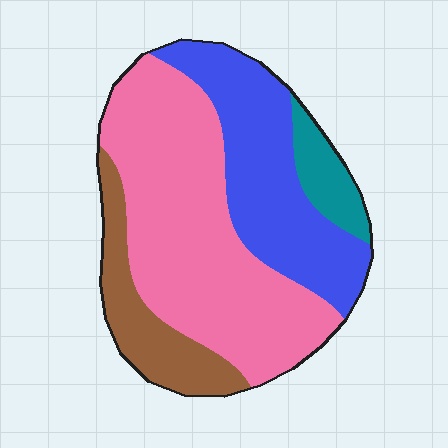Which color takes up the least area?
Teal, at roughly 5%.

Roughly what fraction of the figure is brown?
Brown takes up less than a sixth of the figure.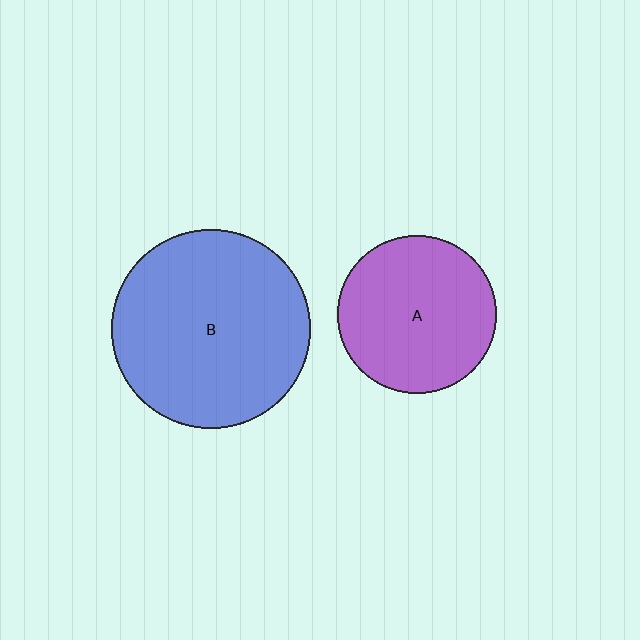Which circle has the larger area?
Circle B (blue).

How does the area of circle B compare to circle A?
Approximately 1.6 times.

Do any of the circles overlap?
No, none of the circles overlap.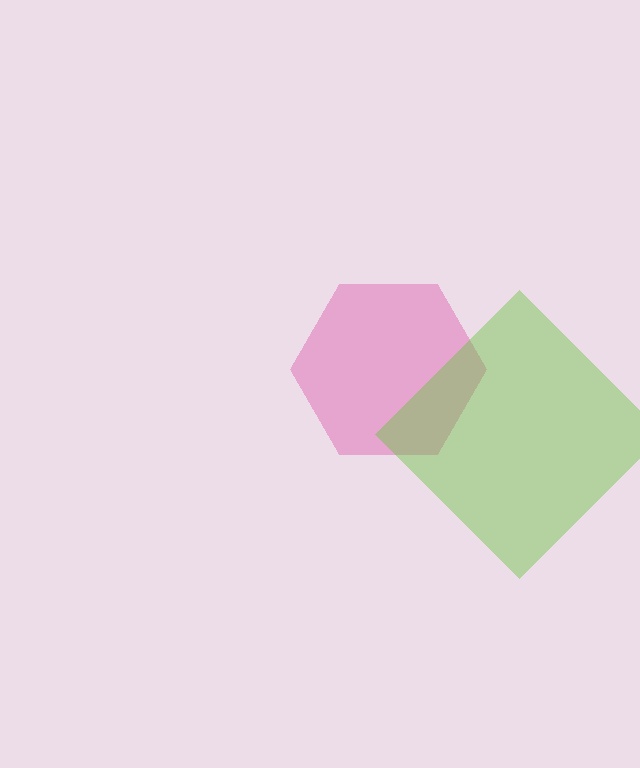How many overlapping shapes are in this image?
There are 2 overlapping shapes in the image.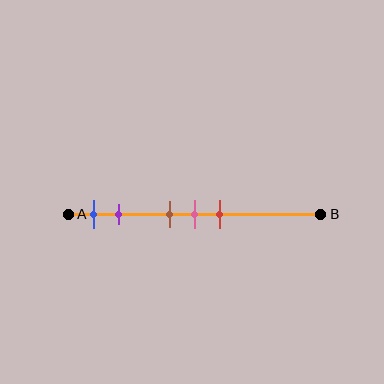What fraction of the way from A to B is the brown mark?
The brown mark is approximately 40% (0.4) of the way from A to B.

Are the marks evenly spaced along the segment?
No, the marks are not evenly spaced.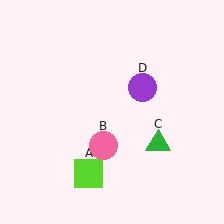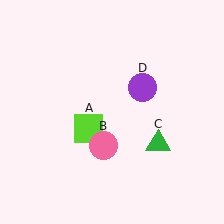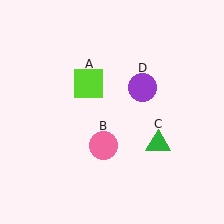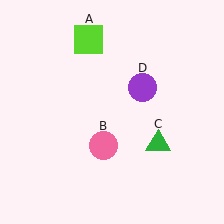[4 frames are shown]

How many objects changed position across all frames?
1 object changed position: lime square (object A).